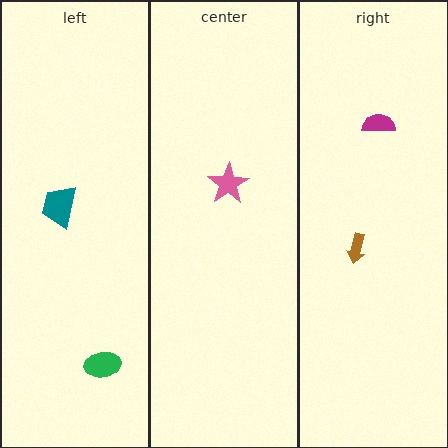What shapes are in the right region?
The brown arrow, the magenta semicircle.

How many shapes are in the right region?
2.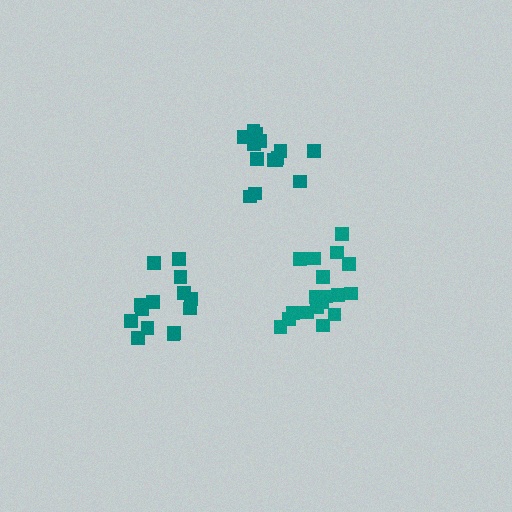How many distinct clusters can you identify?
There are 3 distinct clusters.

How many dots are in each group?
Group 1: 19 dots, Group 2: 14 dots, Group 3: 14 dots (47 total).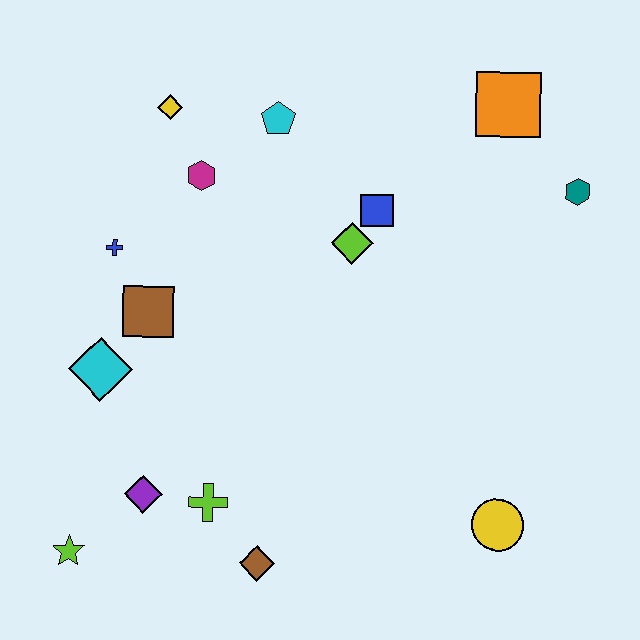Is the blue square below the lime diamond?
No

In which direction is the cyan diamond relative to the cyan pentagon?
The cyan diamond is below the cyan pentagon.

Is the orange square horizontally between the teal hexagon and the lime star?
Yes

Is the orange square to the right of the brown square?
Yes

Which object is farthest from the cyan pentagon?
The lime star is farthest from the cyan pentagon.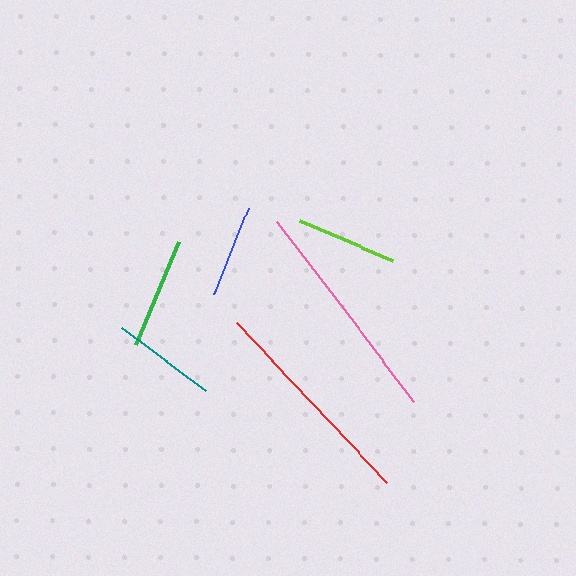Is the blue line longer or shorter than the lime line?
The lime line is longer than the blue line.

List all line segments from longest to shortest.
From longest to shortest: pink, red, green, teal, lime, blue.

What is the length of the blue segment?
The blue segment is approximately 93 pixels long.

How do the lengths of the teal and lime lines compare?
The teal and lime lines are approximately the same length.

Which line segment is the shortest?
The blue line is the shortest at approximately 93 pixels.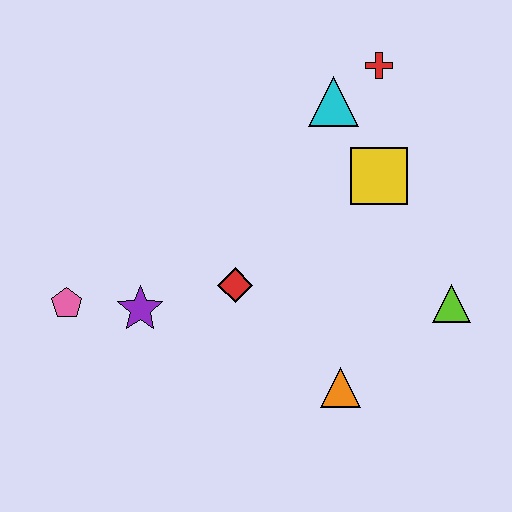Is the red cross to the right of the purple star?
Yes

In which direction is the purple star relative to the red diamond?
The purple star is to the left of the red diamond.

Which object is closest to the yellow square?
The cyan triangle is closest to the yellow square.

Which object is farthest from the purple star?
The red cross is farthest from the purple star.